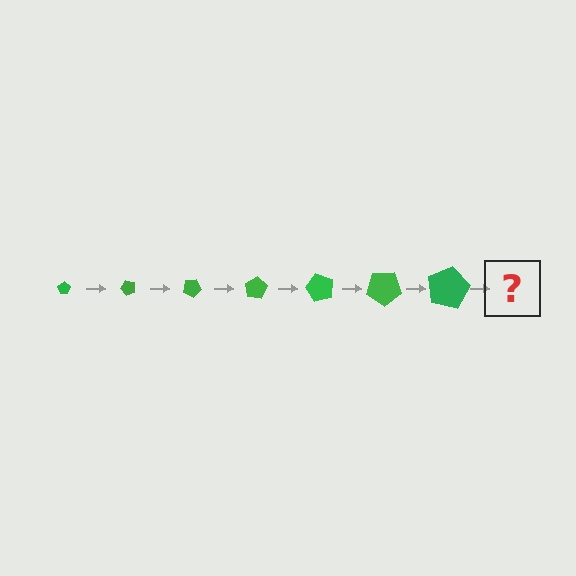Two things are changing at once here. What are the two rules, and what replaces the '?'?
The two rules are that the pentagon grows larger each step and it rotates 50 degrees each step. The '?' should be a pentagon, larger than the previous one and rotated 350 degrees from the start.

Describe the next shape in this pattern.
It should be a pentagon, larger than the previous one and rotated 350 degrees from the start.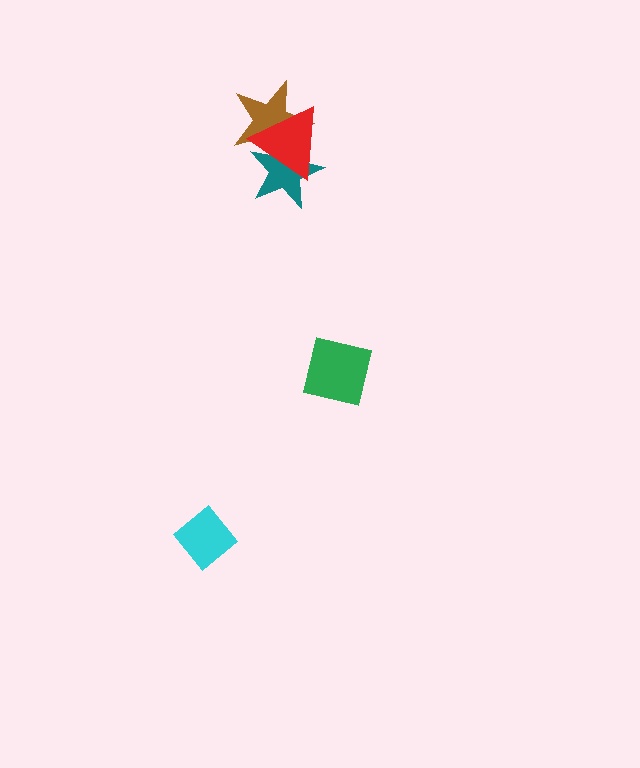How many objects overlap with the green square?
0 objects overlap with the green square.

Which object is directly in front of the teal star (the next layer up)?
The brown star is directly in front of the teal star.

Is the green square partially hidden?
No, no other shape covers it.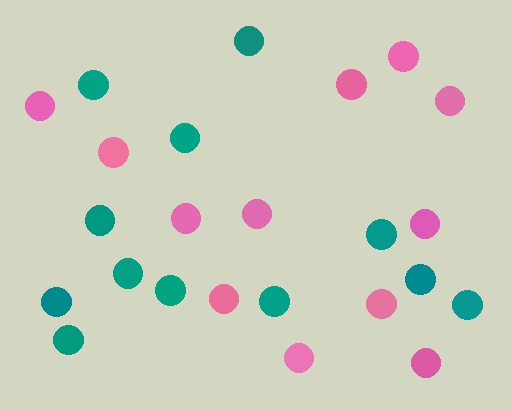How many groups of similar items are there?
There are 2 groups: one group of teal circles (12) and one group of pink circles (12).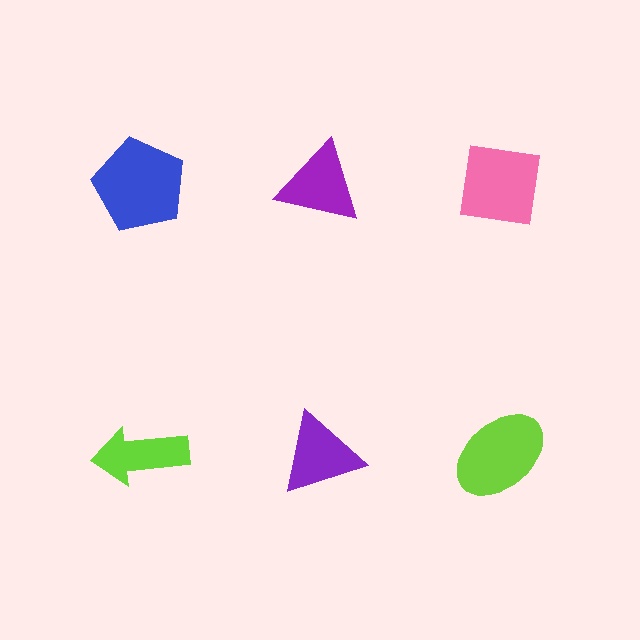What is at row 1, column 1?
A blue pentagon.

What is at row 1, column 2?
A purple triangle.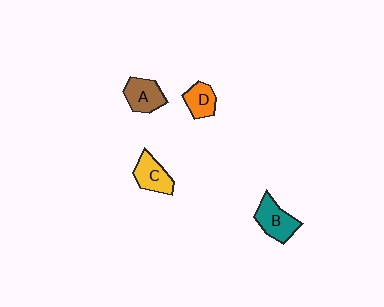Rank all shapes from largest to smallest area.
From largest to smallest: B (teal), A (brown), C (yellow), D (orange).